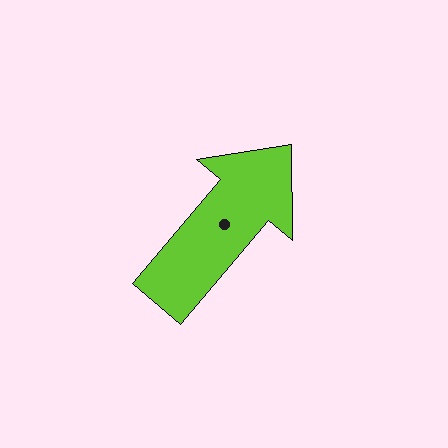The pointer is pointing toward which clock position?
Roughly 1 o'clock.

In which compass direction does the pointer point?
Northeast.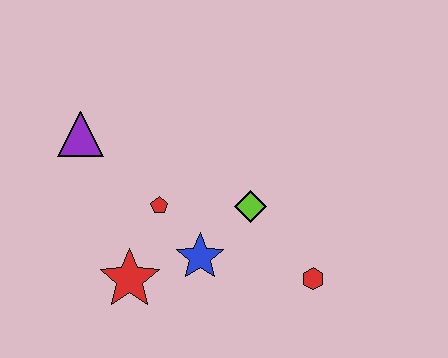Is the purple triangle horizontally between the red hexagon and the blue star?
No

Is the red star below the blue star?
Yes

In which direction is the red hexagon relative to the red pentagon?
The red hexagon is to the right of the red pentagon.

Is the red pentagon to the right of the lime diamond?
No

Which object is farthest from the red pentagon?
The red hexagon is farthest from the red pentagon.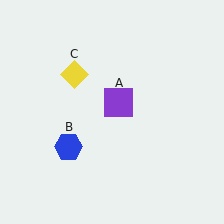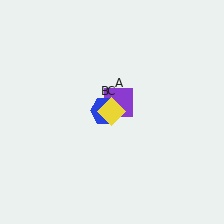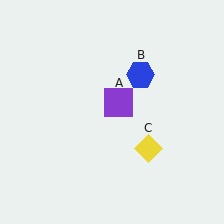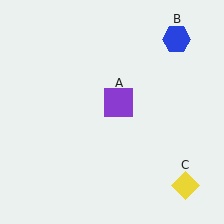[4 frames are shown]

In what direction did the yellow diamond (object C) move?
The yellow diamond (object C) moved down and to the right.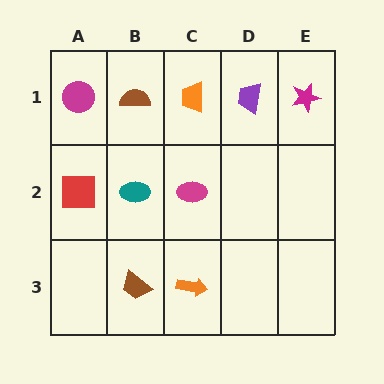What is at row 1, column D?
A purple trapezoid.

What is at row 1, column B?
A brown semicircle.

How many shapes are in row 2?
3 shapes.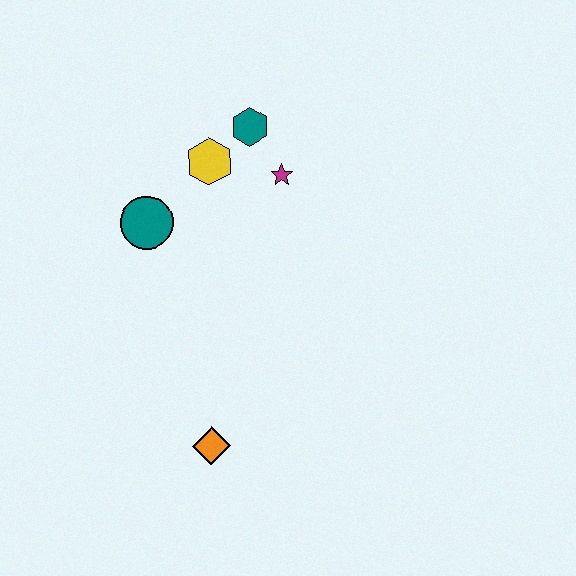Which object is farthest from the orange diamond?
The teal hexagon is farthest from the orange diamond.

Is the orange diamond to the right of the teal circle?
Yes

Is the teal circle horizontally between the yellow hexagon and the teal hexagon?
No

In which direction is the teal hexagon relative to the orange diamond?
The teal hexagon is above the orange diamond.